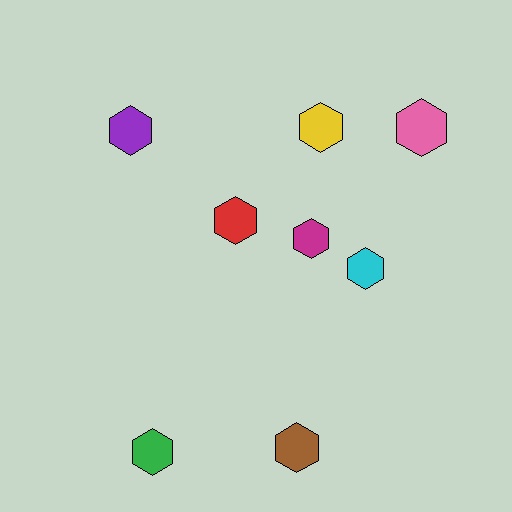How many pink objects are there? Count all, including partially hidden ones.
There is 1 pink object.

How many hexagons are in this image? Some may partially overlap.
There are 8 hexagons.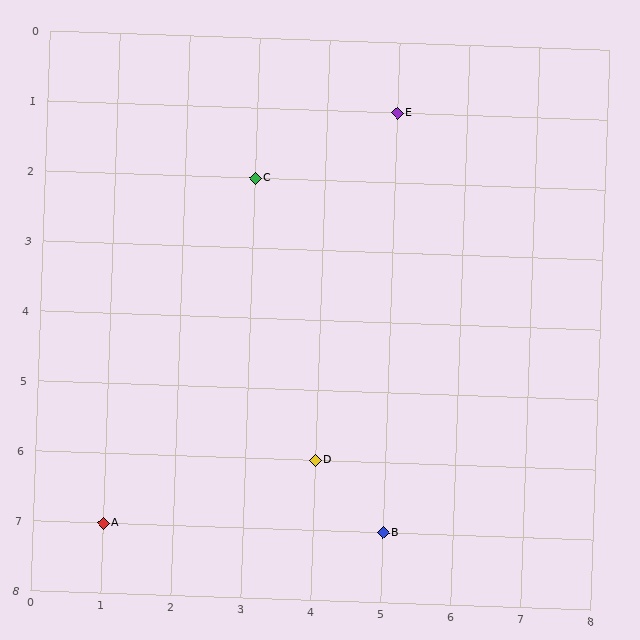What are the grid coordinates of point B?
Point B is at grid coordinates (5, 7).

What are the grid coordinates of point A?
Point A is at grid coordinates (1, 7).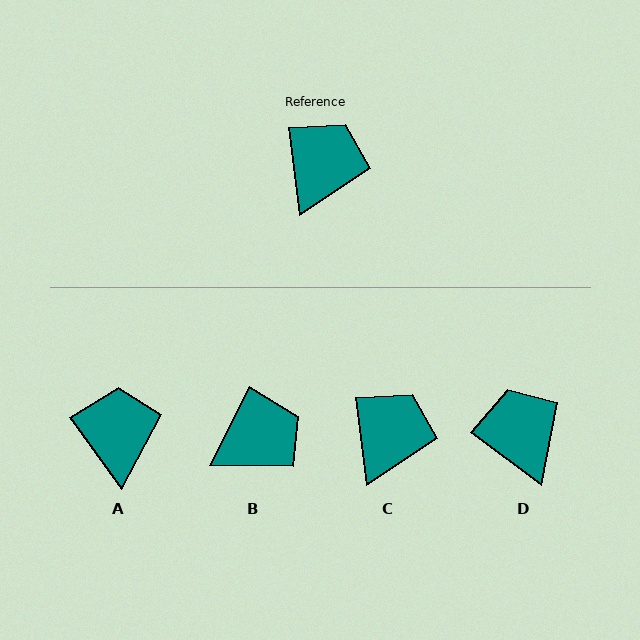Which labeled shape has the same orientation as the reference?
C.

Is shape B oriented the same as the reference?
No, it is off by about 34 degrees.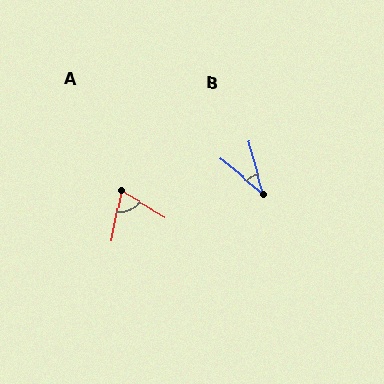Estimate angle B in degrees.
Approximately 35 degrees.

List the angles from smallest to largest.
B (35°), A (71°).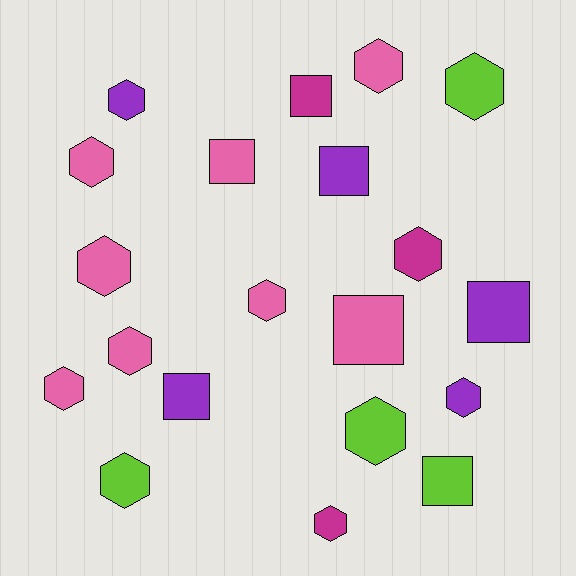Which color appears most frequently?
Pink, with 8 objects.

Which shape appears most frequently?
Hexagon, with 13 objects.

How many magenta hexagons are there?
There are 2 magenta hexagons.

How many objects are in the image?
There are 20 objects.